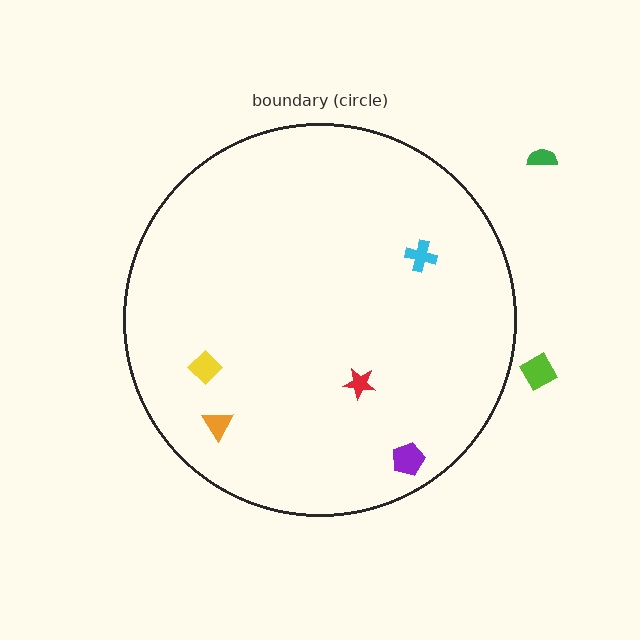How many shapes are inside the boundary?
5 inside, 2 outside.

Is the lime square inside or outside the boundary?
Outside.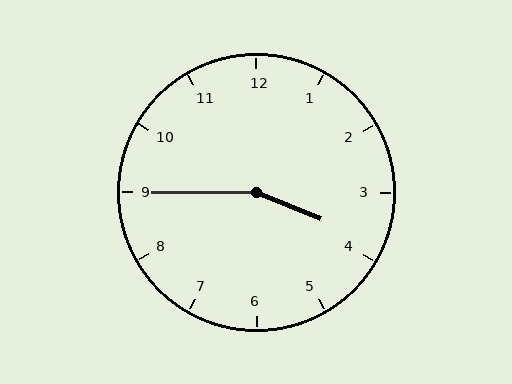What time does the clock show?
3:45.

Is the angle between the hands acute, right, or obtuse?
It is obtuse.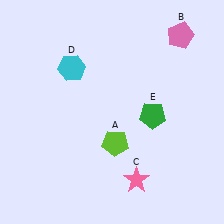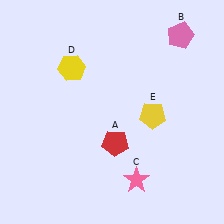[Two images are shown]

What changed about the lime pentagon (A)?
In Image 1, A is lime. In Image 2, it changed to red.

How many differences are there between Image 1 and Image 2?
There are 3 differences between the two images.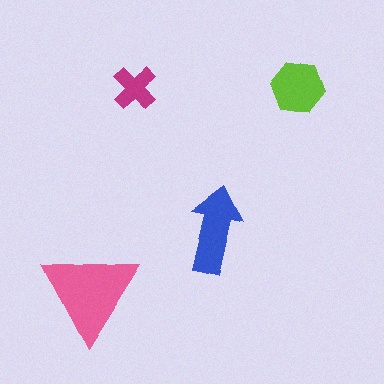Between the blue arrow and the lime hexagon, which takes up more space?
The blue arrow.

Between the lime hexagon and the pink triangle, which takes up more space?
The pink triangle.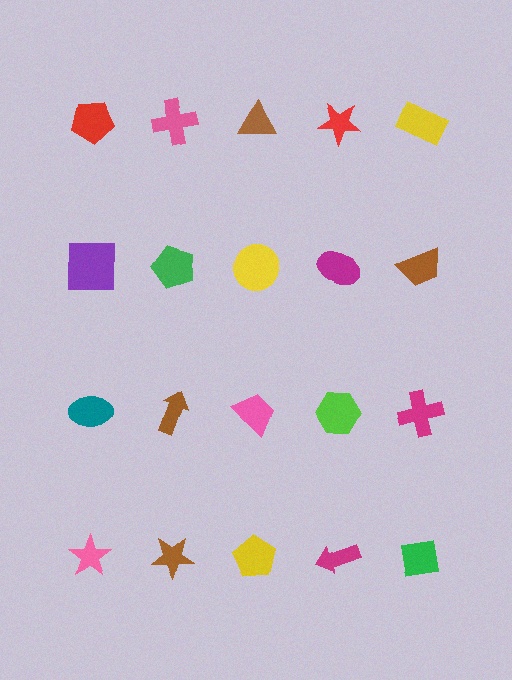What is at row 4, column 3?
A yellow pentagon.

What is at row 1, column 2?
A pink cross.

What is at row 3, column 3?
A pink trapezoid.